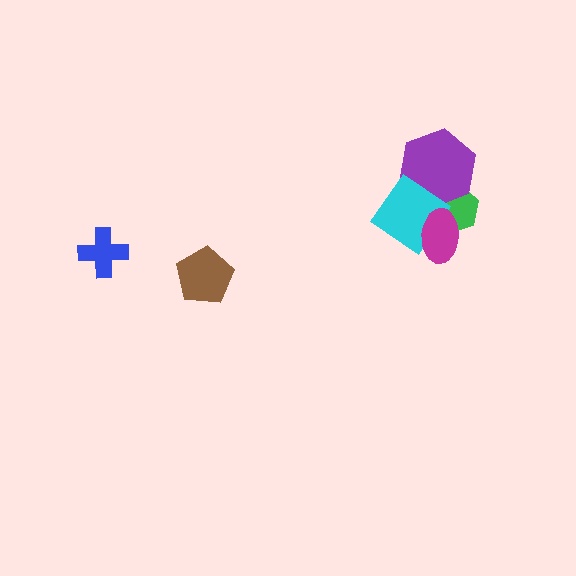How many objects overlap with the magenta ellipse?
2 objects overlap with the magenta ellipse.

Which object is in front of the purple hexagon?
The cyan diamond is in front of the purple hexagon.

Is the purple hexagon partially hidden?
Yes, it is partially covered by another shape.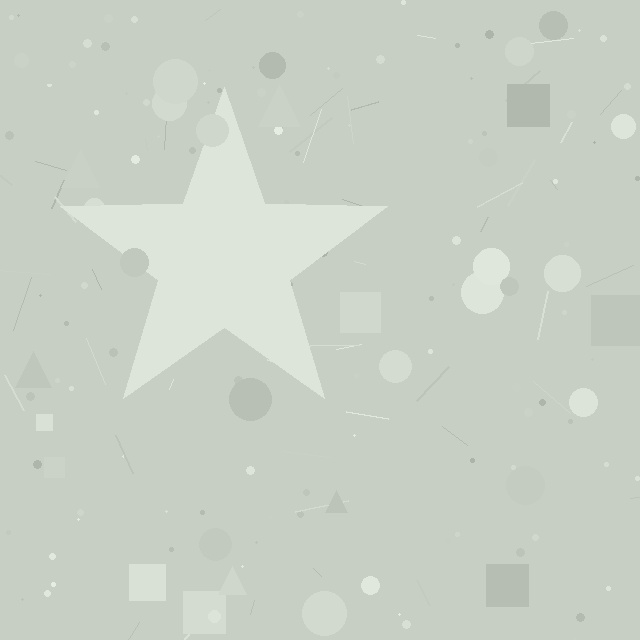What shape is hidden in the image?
A star is hidden in the image.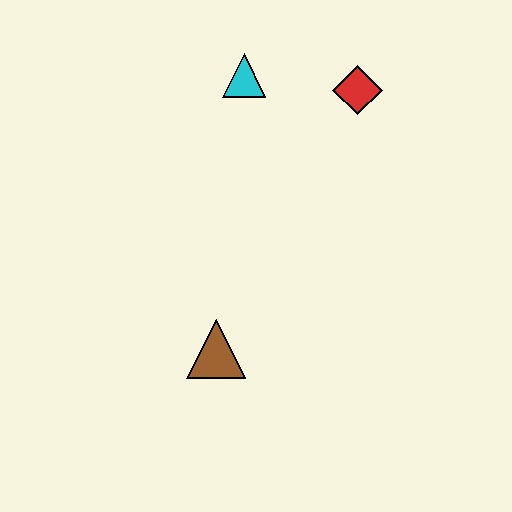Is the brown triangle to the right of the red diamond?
No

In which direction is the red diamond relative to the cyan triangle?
The red diamond is to the right of the cyan triangle.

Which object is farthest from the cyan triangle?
The brown triangle is farthest from the cyan triangle.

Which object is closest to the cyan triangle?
The red diamond is closest to the cyan triangle.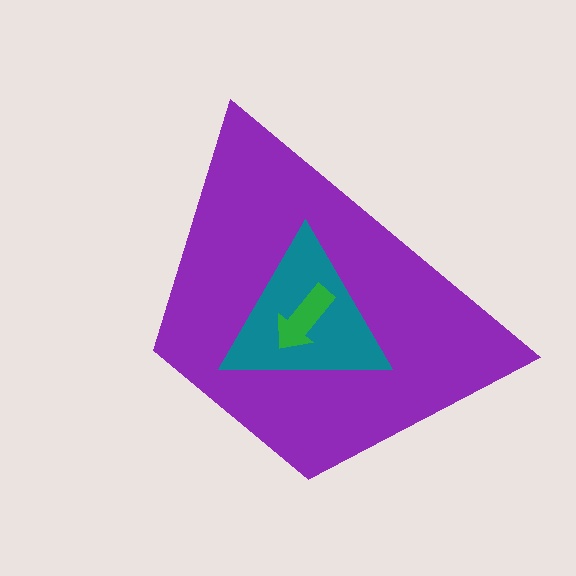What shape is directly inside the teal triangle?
The green arrow.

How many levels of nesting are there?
3.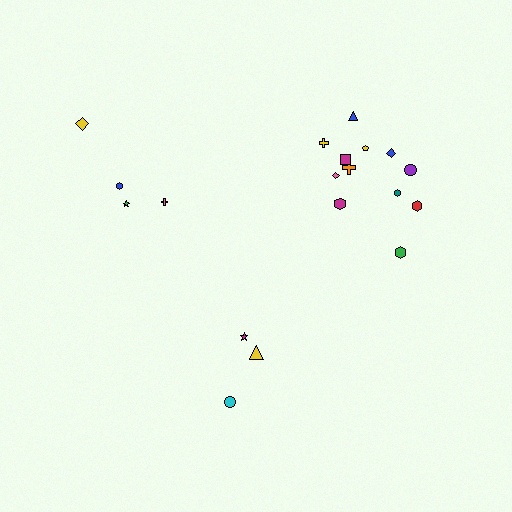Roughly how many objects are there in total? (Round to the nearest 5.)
Roughly 20 objects in total.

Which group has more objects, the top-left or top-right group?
The top-right group.